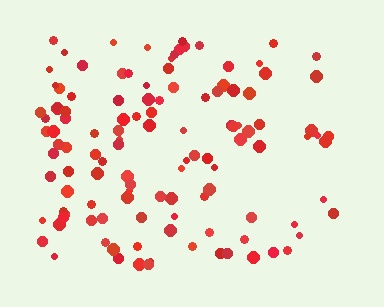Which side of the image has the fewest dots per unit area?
The right.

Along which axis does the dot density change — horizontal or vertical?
Horizontal.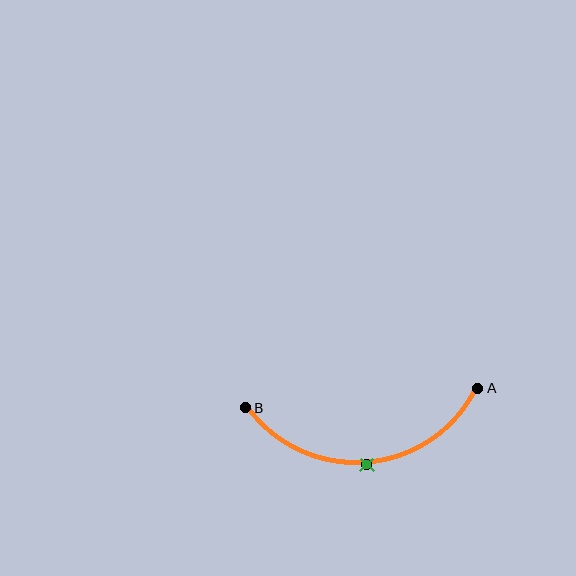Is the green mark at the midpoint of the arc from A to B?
Yes. The green mark lies on the arc at equal arc-length from both A and B — it is the arc midpoint.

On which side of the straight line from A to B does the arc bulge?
The arc bulges below the straight line connecting A and B.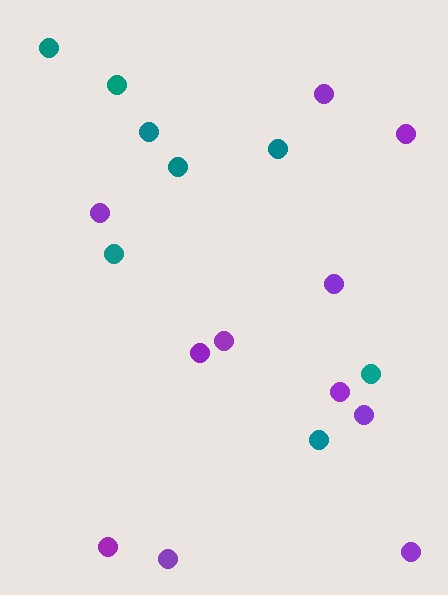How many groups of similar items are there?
There are 2 groups: one group of purple circles (11) and one group of teal circles (8).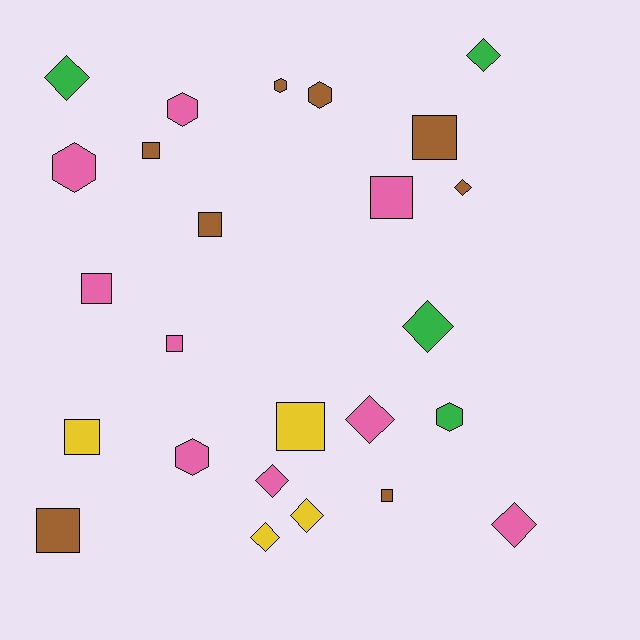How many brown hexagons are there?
There are 2 brown hexagons.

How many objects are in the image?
There are 25 objects.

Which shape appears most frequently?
Square, with 10 objects.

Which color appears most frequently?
Pink, with 9 objects.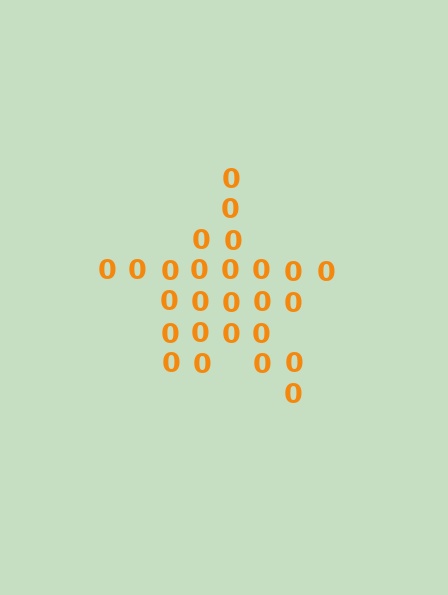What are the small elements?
The small elements are digit 0's.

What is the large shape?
The large shape is a star.